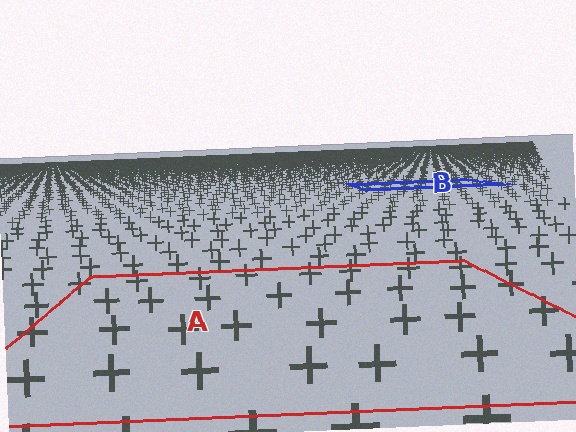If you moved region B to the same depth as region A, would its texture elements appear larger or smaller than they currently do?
They would appear larger. At a closer depth, the same texture elements are projected at a bigger on-screen size.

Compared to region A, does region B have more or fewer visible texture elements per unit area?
Region B has more texture elements per unit area — they are packed more densely because it is farther away.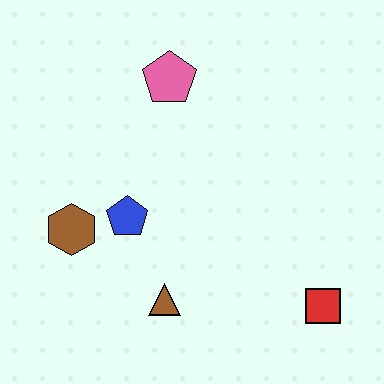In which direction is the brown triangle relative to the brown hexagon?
The brown triangle is to the right of the brown hexagon.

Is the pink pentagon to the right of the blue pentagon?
Yes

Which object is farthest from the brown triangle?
The pink pentagon is farthest from the brown triangle.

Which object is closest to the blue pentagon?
The brown hexagon is closest to the blue pentagon.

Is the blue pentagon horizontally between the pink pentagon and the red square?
No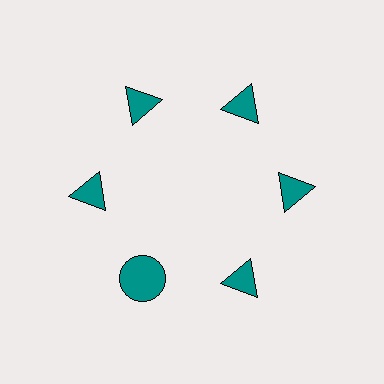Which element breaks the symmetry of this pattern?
The teal circle at roughly the 7 o'clock position breaks the symmetry. All other shapes are teal triangles.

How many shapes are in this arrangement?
There are 6 shapes arranged in a ring pattern.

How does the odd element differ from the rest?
It has a different shape: circle instead of triangle.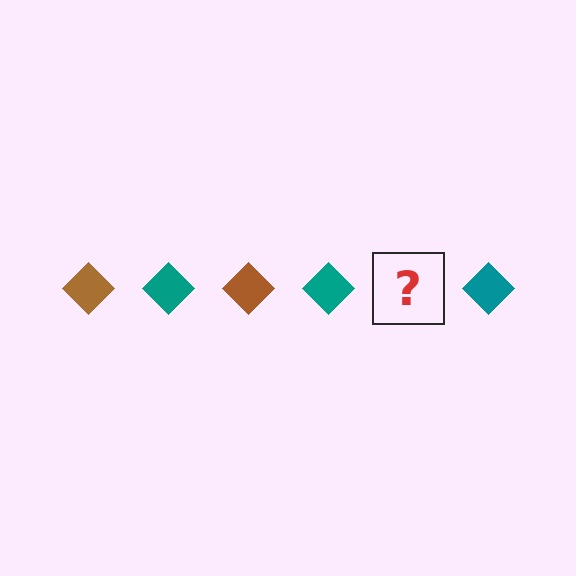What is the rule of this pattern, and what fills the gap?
The rule is that the pattern cycles through brown, teal diamonds. The gap should be filled with a brown diamond.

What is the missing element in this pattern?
The missing element is a brown diamond.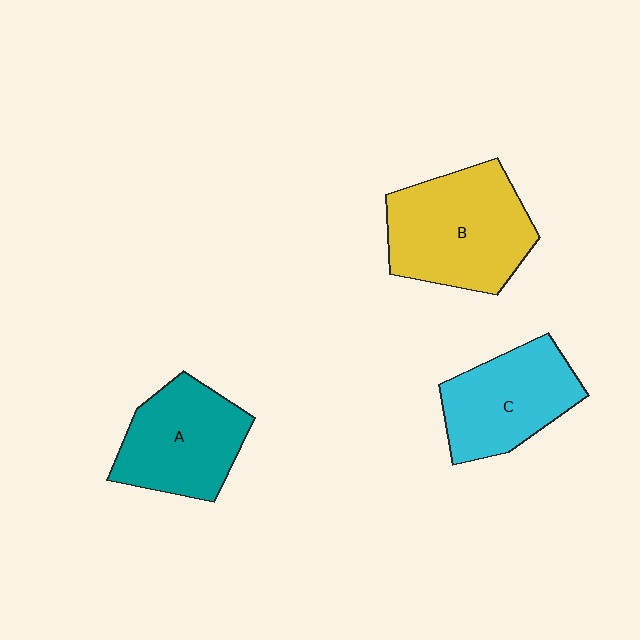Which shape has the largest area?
Shape B (yellow).